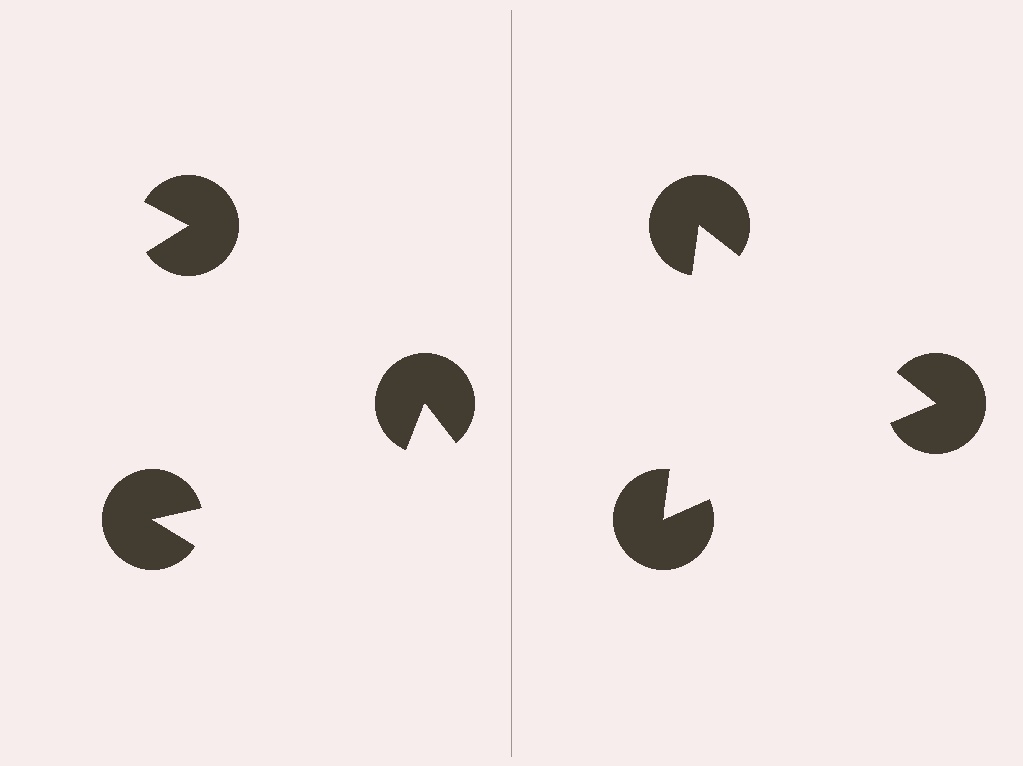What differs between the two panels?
The pac-man discs are positioned identically on both sides; only the wedge orientations differ. On the right they align to a triangle; on the left they are misaligned.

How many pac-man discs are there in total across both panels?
6 — 3 on each side.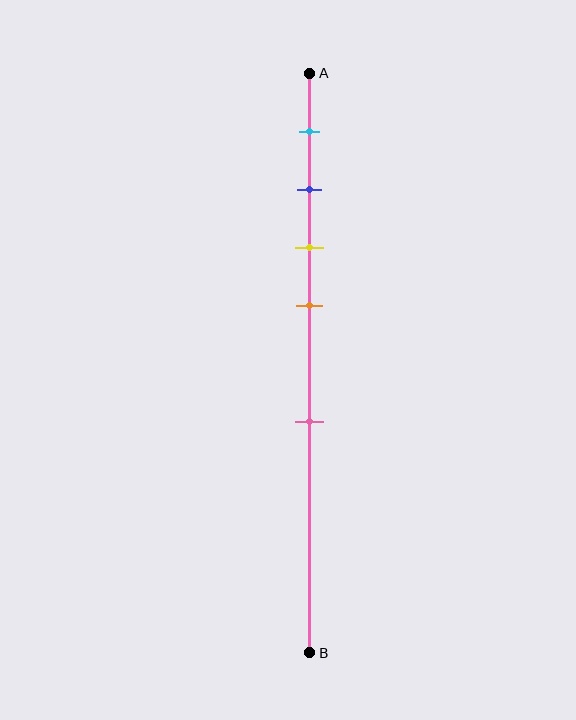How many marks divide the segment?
There are 5 marks dividing the segment.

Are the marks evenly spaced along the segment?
No, the marks are not evenly spaced.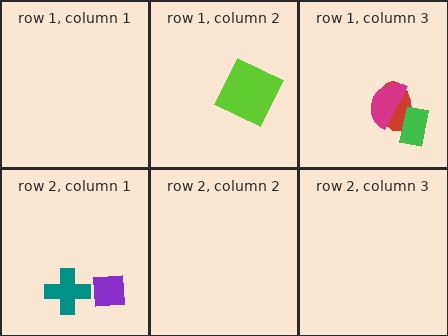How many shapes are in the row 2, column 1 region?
2.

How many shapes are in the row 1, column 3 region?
3.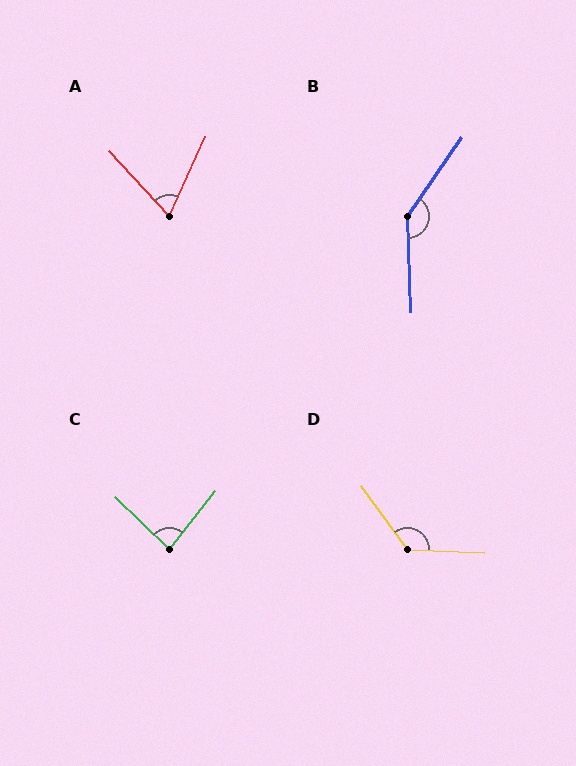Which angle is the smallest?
A, at approximately 66 degrees.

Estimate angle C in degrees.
Approximately 84 degrees.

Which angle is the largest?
B, at approximately 143 degrees.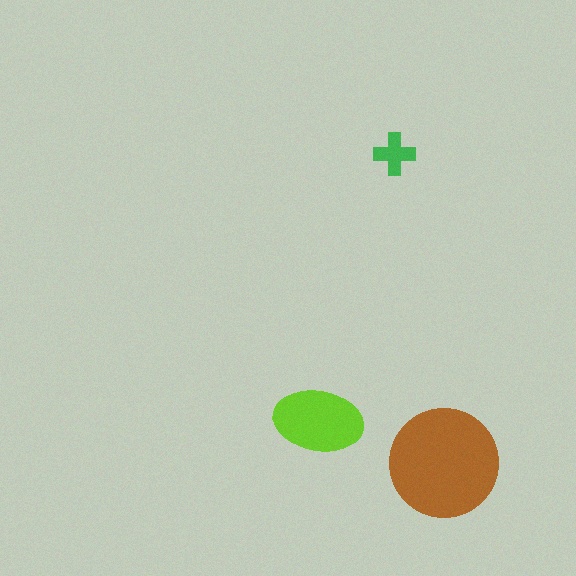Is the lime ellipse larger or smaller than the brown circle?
Smaller.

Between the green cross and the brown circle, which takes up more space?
The brown circle.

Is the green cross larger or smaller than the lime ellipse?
Smaller.